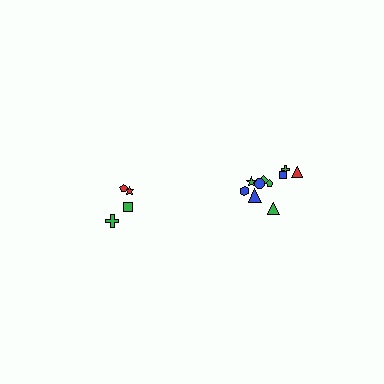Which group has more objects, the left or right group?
The right group.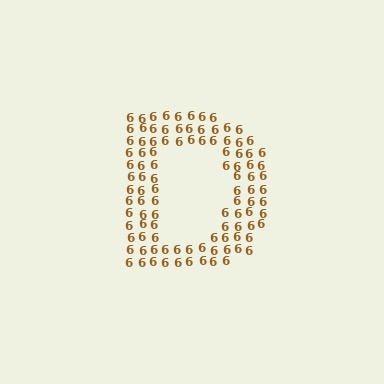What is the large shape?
The large shape is the letter D.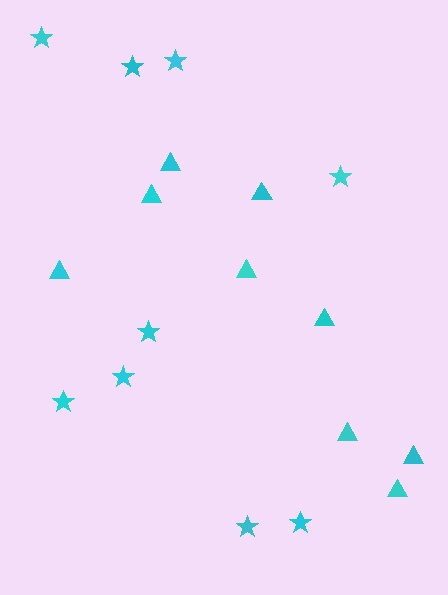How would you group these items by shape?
There are 2 groups: one group of triangles (9) and one group of stars (9).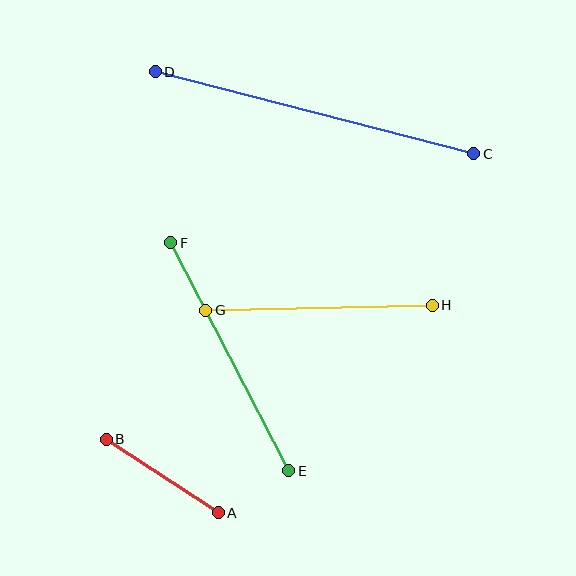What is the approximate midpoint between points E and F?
The midpoint is at approximately (230, 357) pixels.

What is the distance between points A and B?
The distance is approximately 134 pixels.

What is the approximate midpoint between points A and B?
The midpoint is at approximately (162, 476) pixels.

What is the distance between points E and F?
The distance is approximately 257 pixels.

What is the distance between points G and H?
The distance is approximately 227 pixels.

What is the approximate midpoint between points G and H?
The midpoint is at approximately (319, 308) pixels.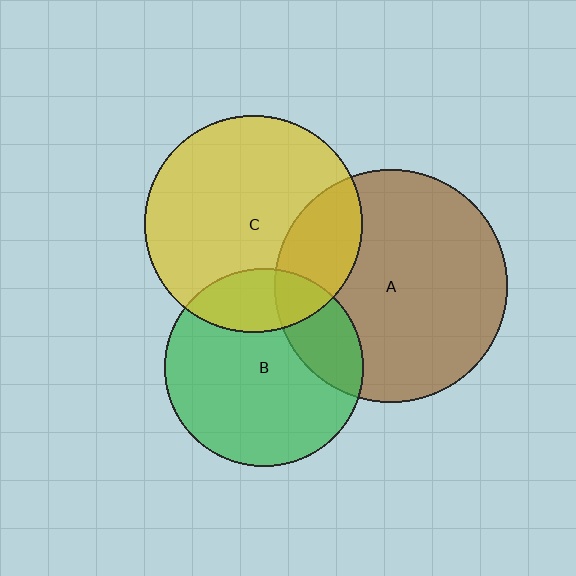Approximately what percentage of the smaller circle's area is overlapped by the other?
Approximately 25%.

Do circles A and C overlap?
Yes.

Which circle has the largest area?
Circle A (brown).